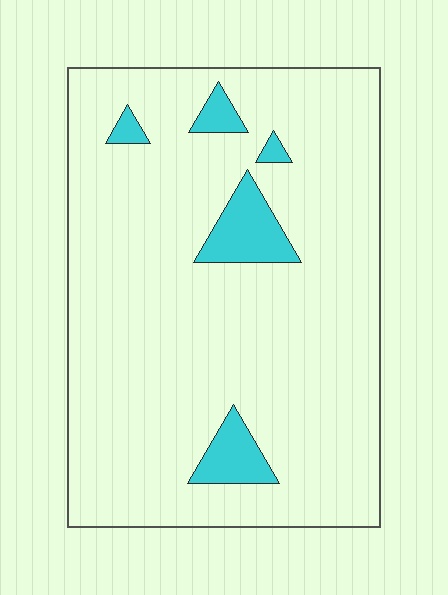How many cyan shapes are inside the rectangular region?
5.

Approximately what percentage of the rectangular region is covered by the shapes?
Approximately 10%.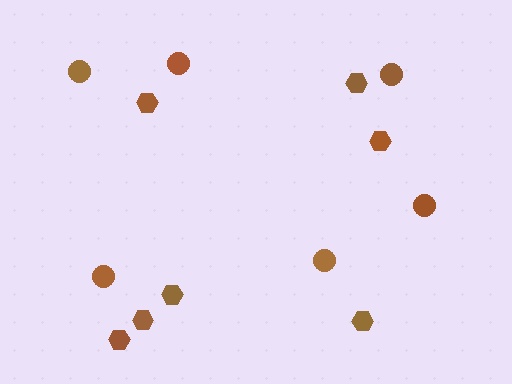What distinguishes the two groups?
There are 2 groups: one group of hexagons (7) and one group of circles (6).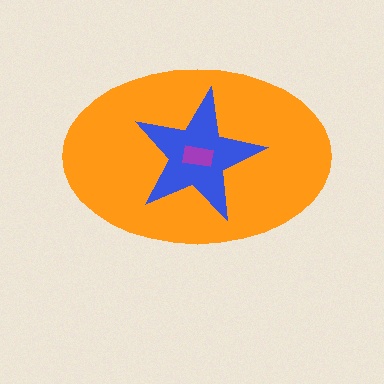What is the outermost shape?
The orange ellipse.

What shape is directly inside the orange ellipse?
The blue star.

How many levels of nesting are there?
3.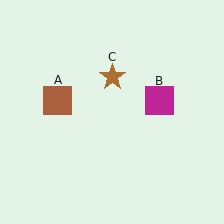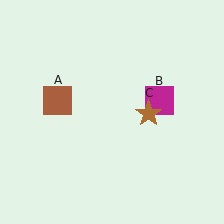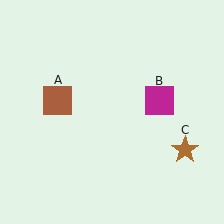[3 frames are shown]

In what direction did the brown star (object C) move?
The brown star (object C) moved down and to the right.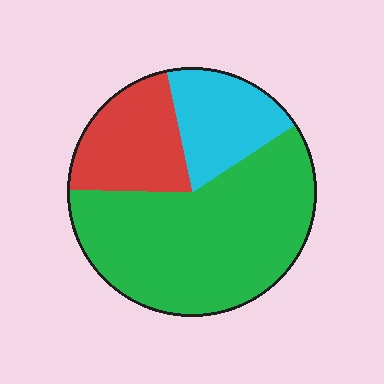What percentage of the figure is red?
Red takes up about one fifth (1/5) of the figure.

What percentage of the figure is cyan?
Cyan covers 19% of the figure.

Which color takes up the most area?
Green, at roughly 60%.